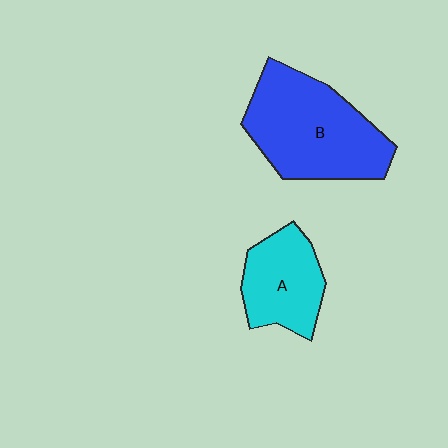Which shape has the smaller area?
Shape A (cyan).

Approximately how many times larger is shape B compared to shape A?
Approximately 1.7 times.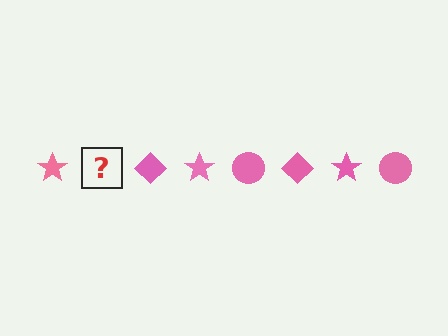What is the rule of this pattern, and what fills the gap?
The rule is that the pattern cycles through star, circle, diamond shapes in pink. The gap should be filled with a pink circle.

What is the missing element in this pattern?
The missing element is a pink circle.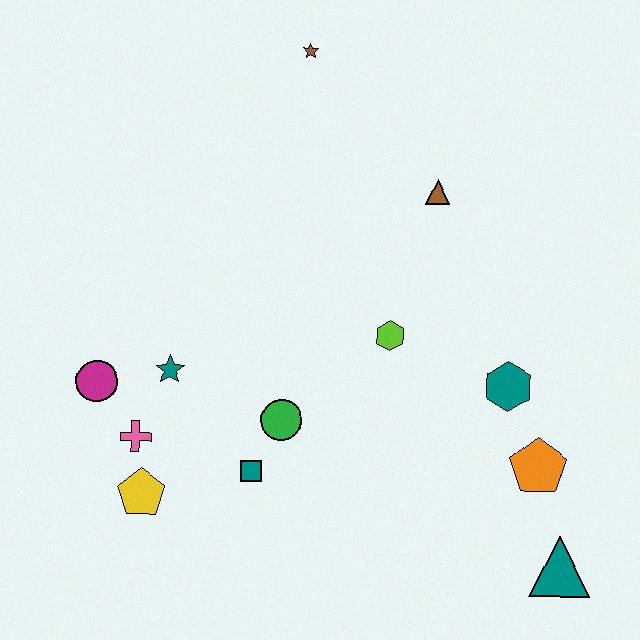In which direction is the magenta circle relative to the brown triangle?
The magenta circle is to the left of the brown triangle.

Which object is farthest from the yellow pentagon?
The brown star is farthest from the yellow pentagon.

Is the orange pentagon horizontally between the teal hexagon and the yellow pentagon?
No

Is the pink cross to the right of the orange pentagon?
No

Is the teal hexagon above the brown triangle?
No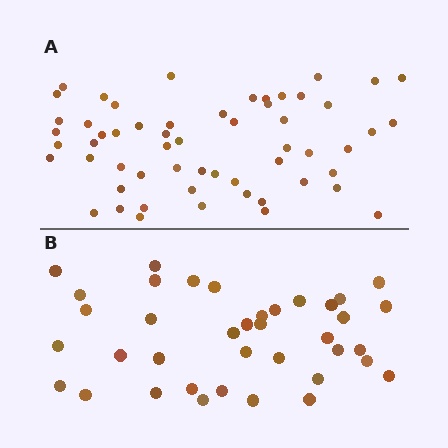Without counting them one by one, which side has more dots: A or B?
Region A (the top region) has more dots.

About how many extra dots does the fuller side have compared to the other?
Region A has approximately 20 more dots than region B.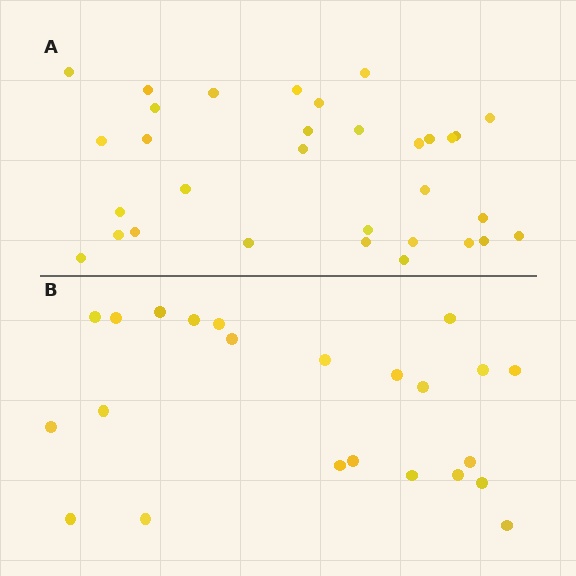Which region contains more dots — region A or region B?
Region A (the top region) has more dots.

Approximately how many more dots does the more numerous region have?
Region A has roughly 8 or so more dots than region B.